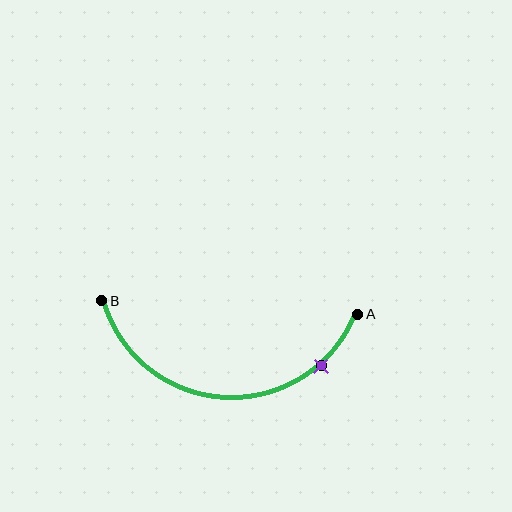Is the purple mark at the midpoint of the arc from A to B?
No. The purple mark lies on the arc but is closer to endpoint A. The arc midpoint would be at the point on the curve equidistant along the arc from both A and B.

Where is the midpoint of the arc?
The arc midpoint is the point on the curve farthest from the straight line joining A and B. It sits below that line.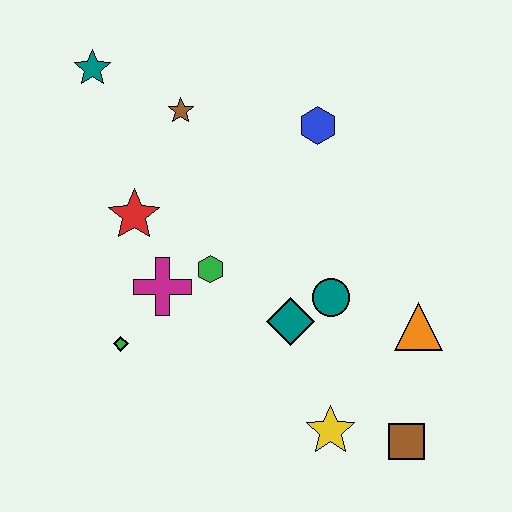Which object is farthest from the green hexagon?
The brown square is farthest from the green hexagon.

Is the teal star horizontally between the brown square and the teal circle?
No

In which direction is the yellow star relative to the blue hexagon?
The yellow star is below the blue hexagon.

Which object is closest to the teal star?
The brown star is closest to the teal star.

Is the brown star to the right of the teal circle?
No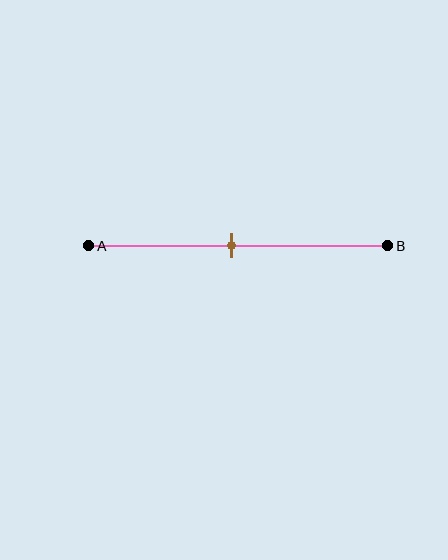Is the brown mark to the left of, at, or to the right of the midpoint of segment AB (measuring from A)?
The brown mark is approximately at the midpoint of segment AB.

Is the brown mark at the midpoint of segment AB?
Yes, the mark is approximately at the midpoint.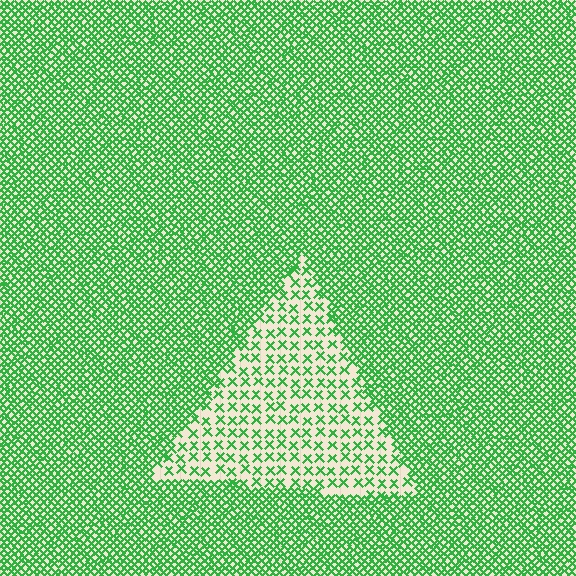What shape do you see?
I see a triangle.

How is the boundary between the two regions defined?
The boundary is defined by a change in element density (approximately 3.0x ratio). All elements are the same color, size, and shape.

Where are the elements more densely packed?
The elements are more densely packed outside the triangle boundary.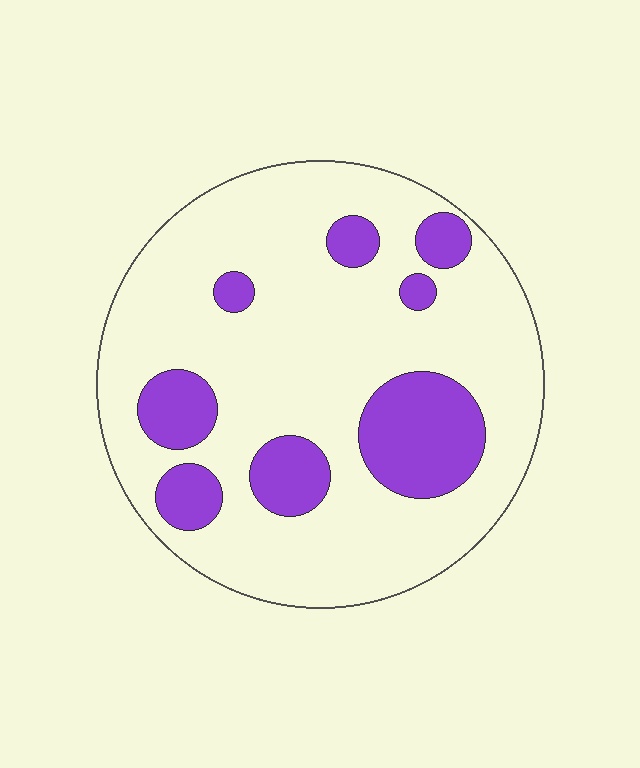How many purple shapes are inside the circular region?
8.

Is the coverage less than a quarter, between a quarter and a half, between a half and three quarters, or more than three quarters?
Less than a quarter.